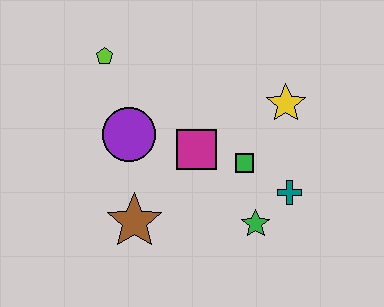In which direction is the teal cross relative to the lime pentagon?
The teal cross is to the right of the lime pentagon.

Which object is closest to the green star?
The teal cross is closest to the green star.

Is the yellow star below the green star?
No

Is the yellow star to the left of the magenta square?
No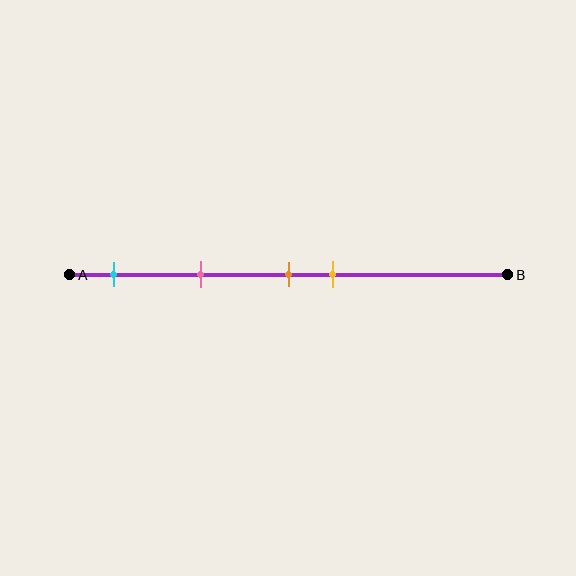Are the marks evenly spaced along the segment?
No, the marks are not evenly spaced.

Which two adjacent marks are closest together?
The orange and yellow marks are the closest adjacent pair.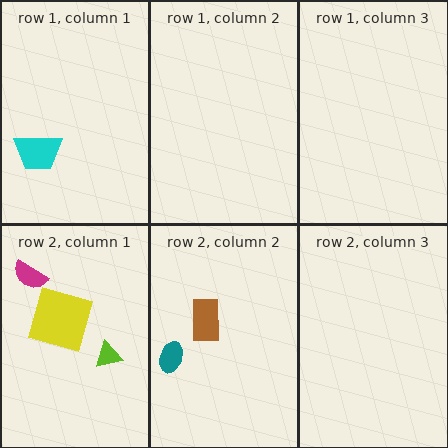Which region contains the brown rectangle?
The row 2, column 2 region.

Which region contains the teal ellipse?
The row 2, column 2 region.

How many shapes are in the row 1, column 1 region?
1.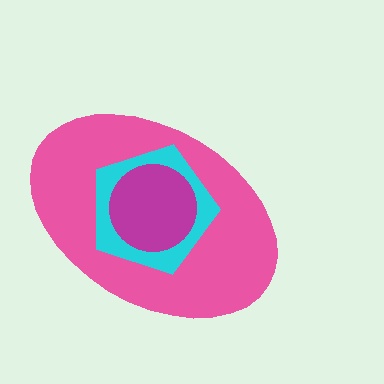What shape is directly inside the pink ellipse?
The cyan pentagon.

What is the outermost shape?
The pink ellipse.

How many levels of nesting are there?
3.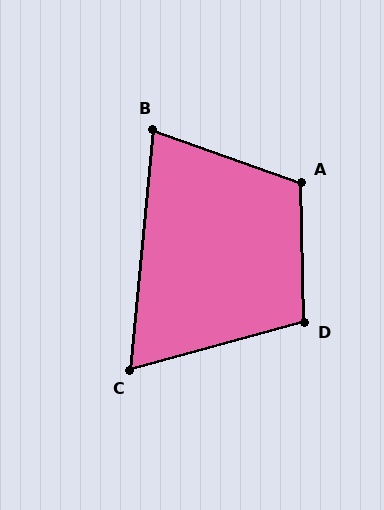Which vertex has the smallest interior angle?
C, at approximately 69 degrees.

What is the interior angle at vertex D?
Approximately 104 degrees (obtuse).